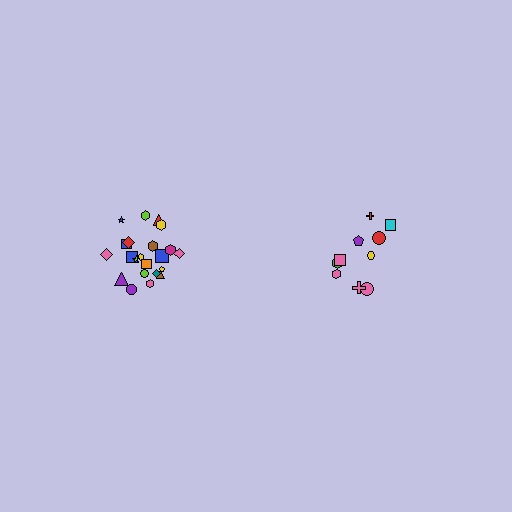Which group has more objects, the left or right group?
The left group.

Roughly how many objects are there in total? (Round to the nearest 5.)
Roughly 30 objects in total.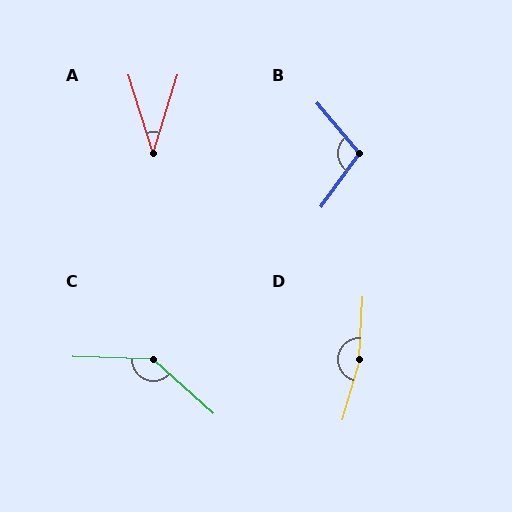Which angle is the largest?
D, at approximately 167 degrees.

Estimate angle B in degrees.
Approximately 105 degrees.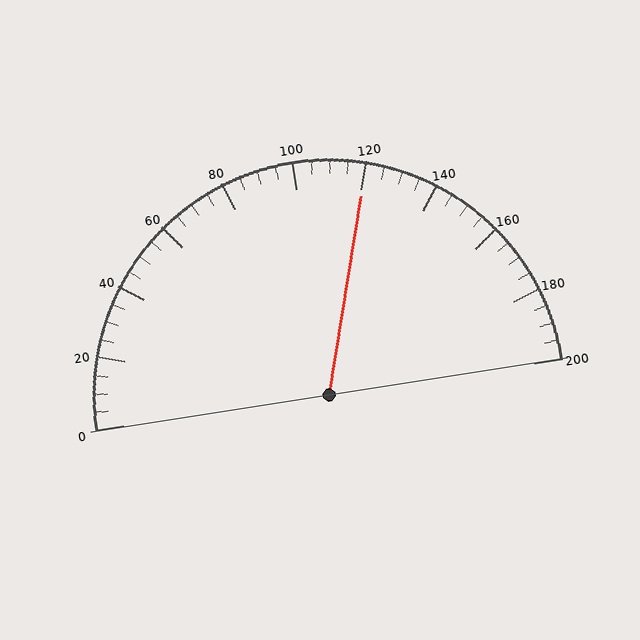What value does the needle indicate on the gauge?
The needle indicates approximately 120.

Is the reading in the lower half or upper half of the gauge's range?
The reading is in the upper half of the range (0 to 200).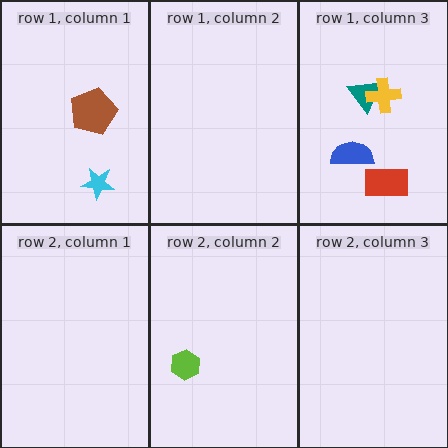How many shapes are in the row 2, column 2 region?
1.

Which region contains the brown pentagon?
The row 1, column 1 region.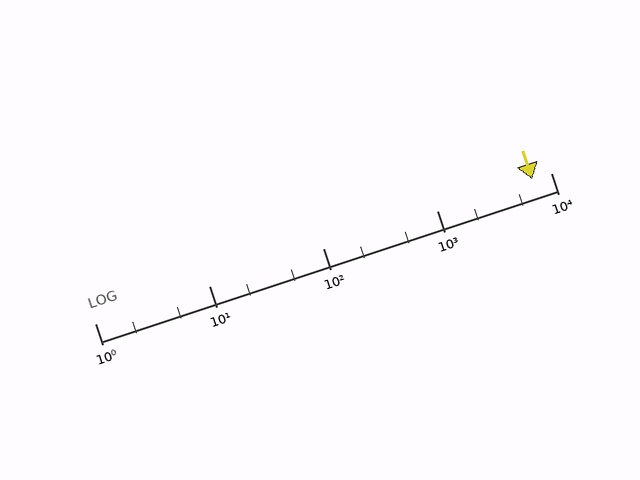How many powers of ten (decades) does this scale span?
The scale spans 4 decades, from 1 to 10000.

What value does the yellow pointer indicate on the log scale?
The pointer indicates approximately 6900.